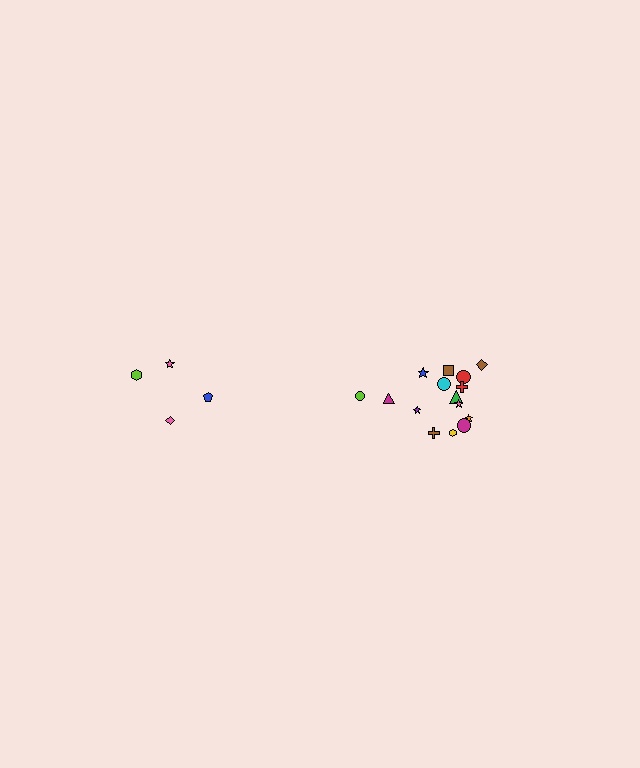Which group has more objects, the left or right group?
The right group.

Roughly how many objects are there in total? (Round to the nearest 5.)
Roughly 20 objects in total.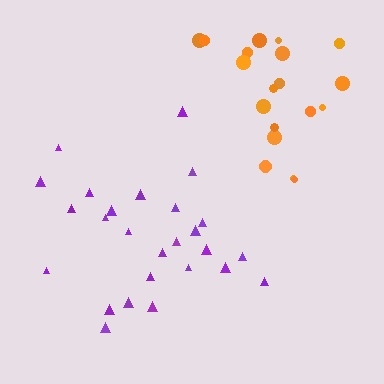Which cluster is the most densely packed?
Orange.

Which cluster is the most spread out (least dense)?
Purple.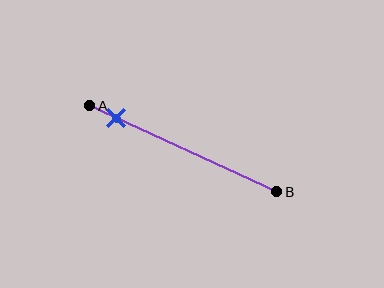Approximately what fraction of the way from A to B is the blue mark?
The blue mark is approximately 15% of the way from A to B.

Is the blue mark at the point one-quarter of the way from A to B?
No, the mark is at about 15% from A, not at the 25% one-quarter point.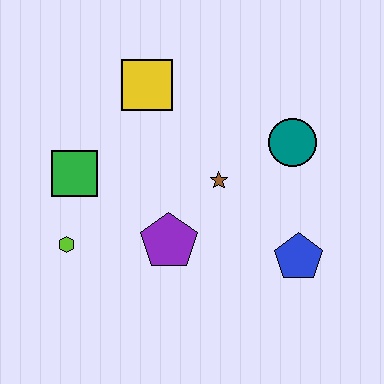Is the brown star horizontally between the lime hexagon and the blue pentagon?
Yes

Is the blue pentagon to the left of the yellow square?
No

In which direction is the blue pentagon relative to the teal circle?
The blue pentagon is below the teal circle.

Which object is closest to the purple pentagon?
The brown star is closest to the purple pentagon.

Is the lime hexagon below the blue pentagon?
No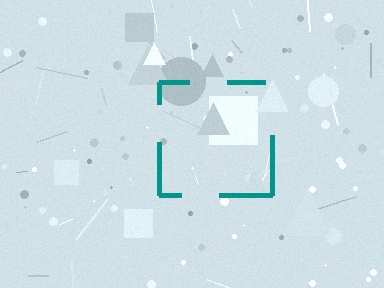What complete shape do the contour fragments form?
The contour fragments form a square.